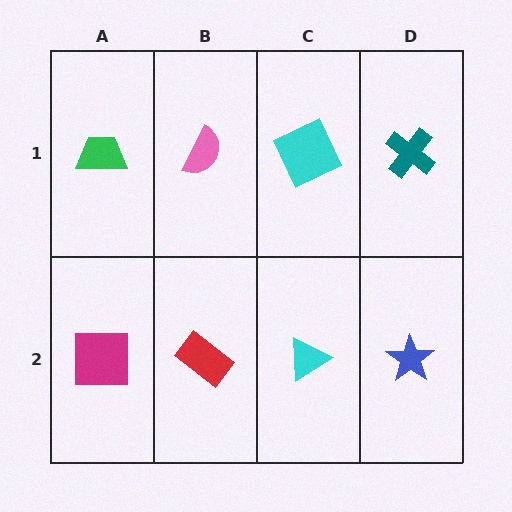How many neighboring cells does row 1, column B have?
3.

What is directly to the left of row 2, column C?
A red rectangle.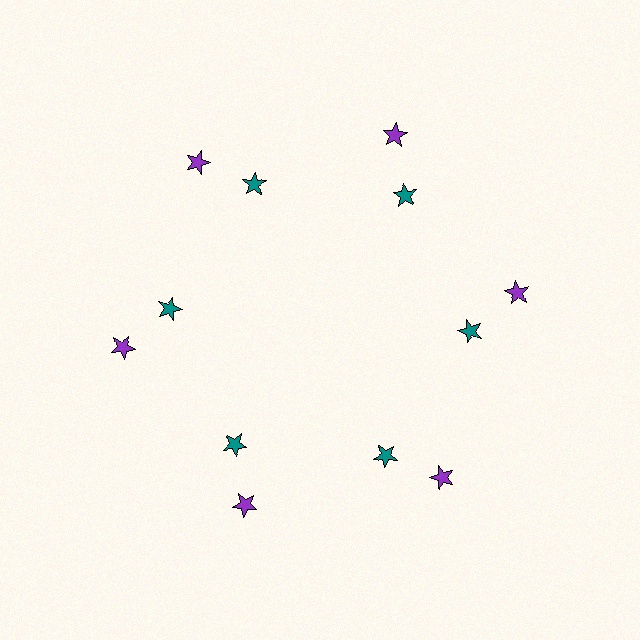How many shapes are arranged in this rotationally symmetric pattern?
There are 12 shapes, arranged in 6 groups of 2.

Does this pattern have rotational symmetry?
Yes, this pattern has 6-fold rotational symmetry. It looks the same after rotating 60 degrees around the center.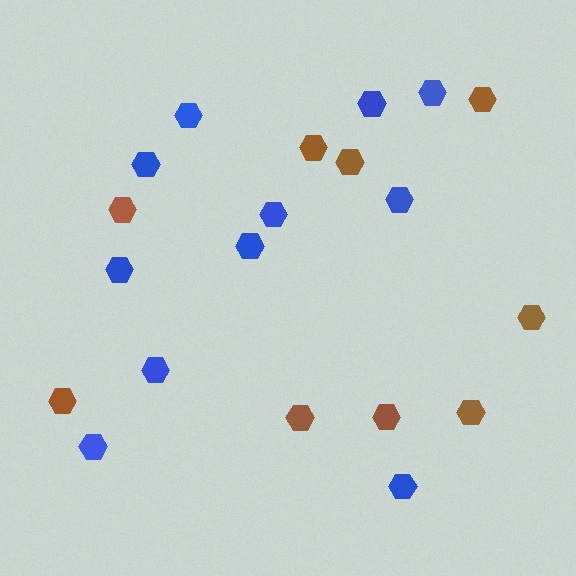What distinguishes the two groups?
There are 2 groups: one group of blue hexagons (11) and one group of brown hexagons (9).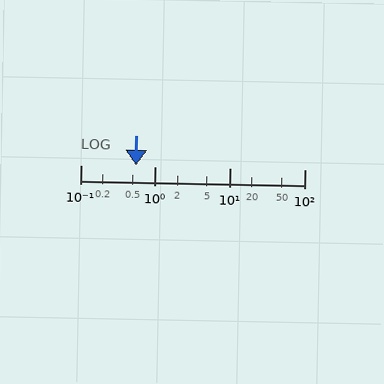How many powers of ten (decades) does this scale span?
The scale spans 3 decades, from 0.1 to 100.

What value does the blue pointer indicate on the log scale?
The pointer indicates approximately 0.55.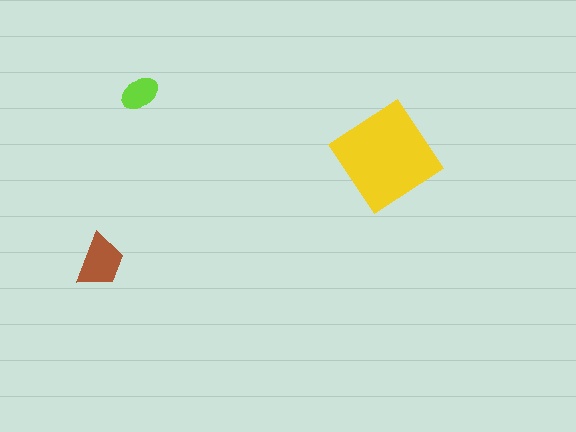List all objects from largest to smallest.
The yellow diamond, the brown trapezoid, the lime ellipse.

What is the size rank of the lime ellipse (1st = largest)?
3rd.